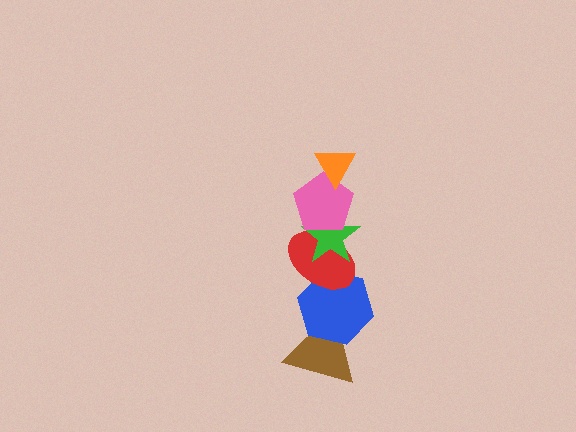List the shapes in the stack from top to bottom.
From top to bottom: the orange triangle, the pink pentagon, the green star, the red ellipse, the blue hexagon, the brown triangle.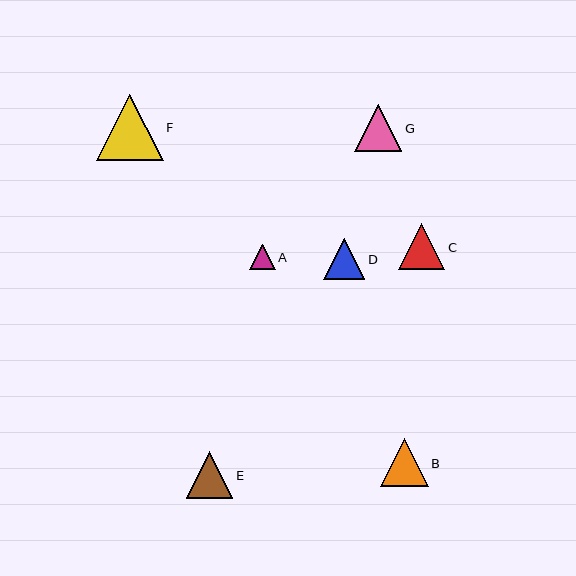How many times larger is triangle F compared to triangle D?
Triangle F is approximately 1.6 times the size of triangle D.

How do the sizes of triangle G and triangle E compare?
Triangle G and triangle E are approximately the same size.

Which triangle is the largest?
Triangle F is the largest with a size of approximately 67 pixels.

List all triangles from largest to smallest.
From largest to smallest: F, B, G, E, C, D, A.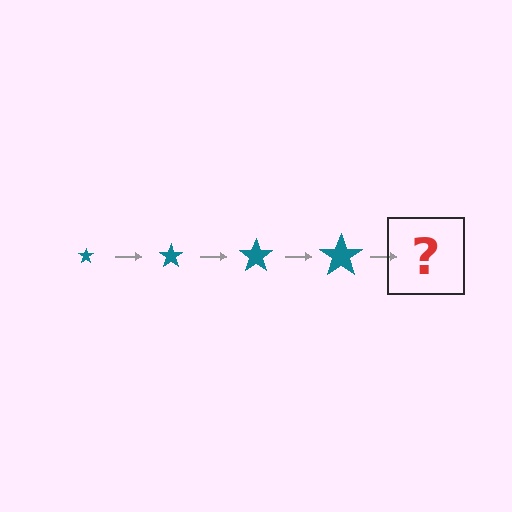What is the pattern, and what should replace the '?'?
The pattern is that the star gets progressively larger each step. The '?' should be a teal star, larger than the previous one.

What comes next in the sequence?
The next element should be a teal star, larger than the previous one.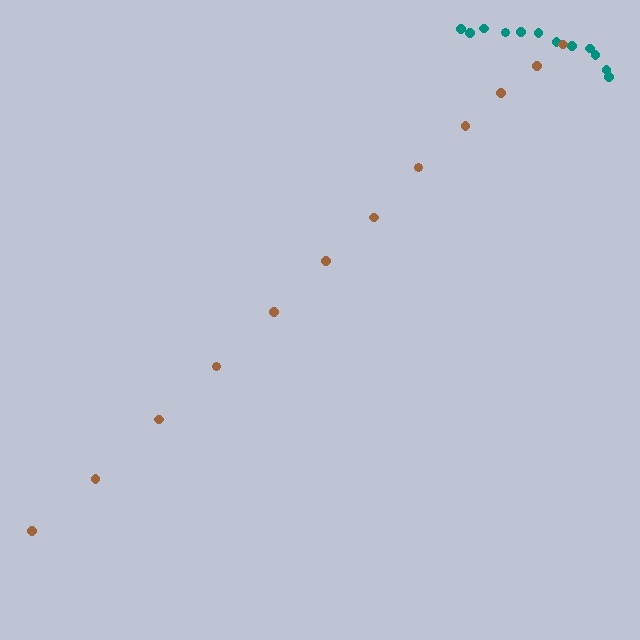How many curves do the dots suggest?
There are 2 distinct paths.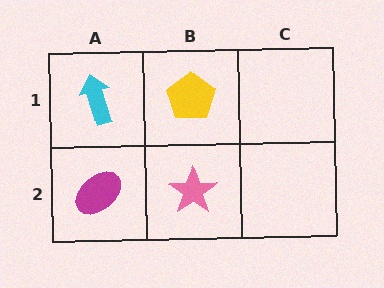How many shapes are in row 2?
2 shapes.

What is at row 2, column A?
A magenta ellipse.